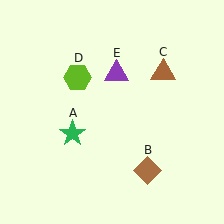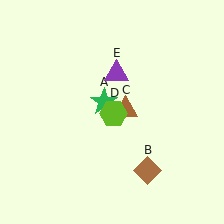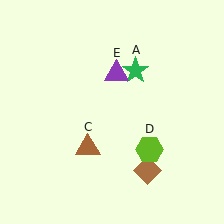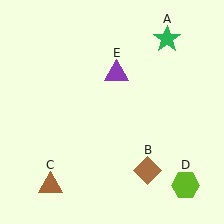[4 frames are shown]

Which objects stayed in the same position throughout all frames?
Brown diamond (object B) and purple triangle (object E) remained stationary.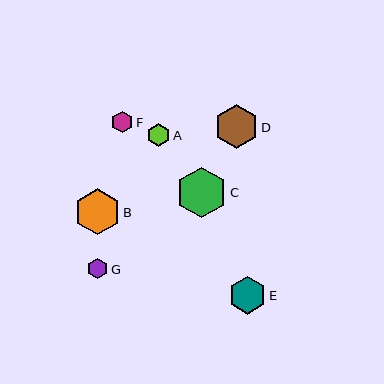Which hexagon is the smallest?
Hexagon G is the smallest with a size of approximately 21 pixels.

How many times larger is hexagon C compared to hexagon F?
Hexagon C is approximately 2.4 times the size of hexagon F.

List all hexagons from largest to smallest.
From largest to smallest: C, B, D, E, A, F, G.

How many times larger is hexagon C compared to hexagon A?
Hexagon C is approximately 2.2 times the size of hexagon A.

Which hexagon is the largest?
Hexagon C is the largest with a size of approximately 51 pixels.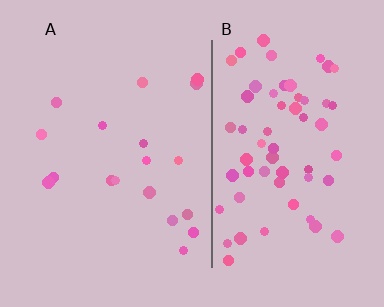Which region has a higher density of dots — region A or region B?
B (the right).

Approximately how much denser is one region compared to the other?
Approximately 3.3× — region B over region A.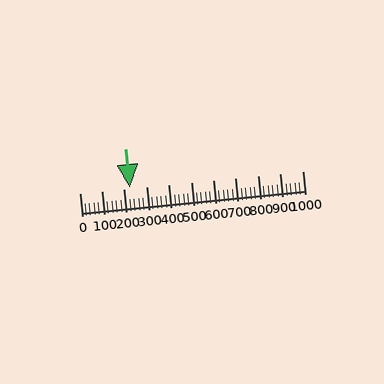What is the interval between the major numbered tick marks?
The major tick marks are spaced 100 units apart.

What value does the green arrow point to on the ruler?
The green arrow points to approximately 226.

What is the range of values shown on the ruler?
The ruler shows values from 0 to 1000.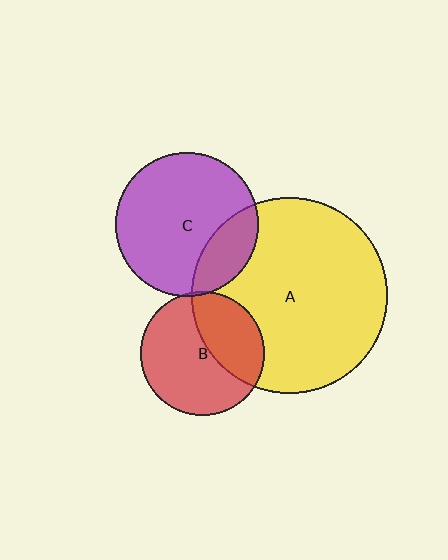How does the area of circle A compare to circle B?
Approximately 2.5 times.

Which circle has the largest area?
Circle A (yellow).